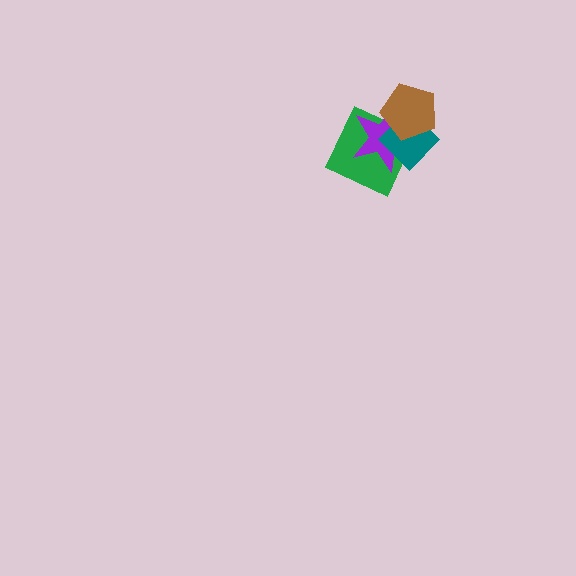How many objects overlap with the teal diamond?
3 objects overlap with the teal diamond.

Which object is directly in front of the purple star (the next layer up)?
The teal diamond is directly in front of the purple star.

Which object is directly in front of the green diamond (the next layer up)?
The purple star is directly in front of the green diamond.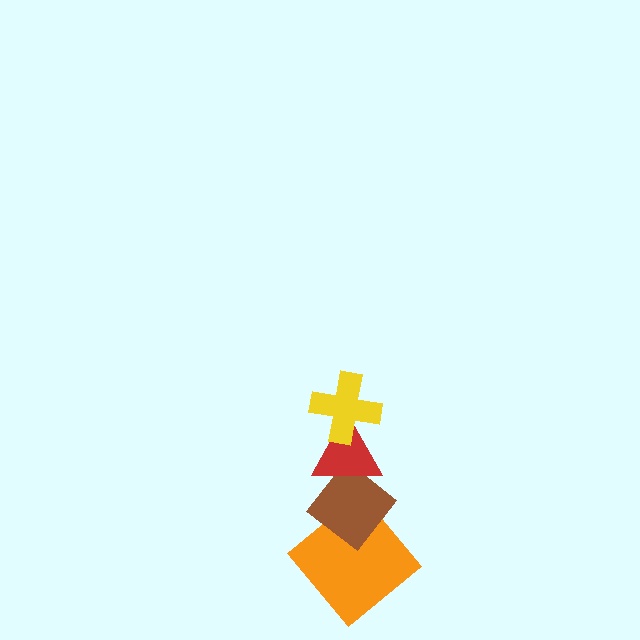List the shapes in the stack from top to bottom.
From top to bottom: the yellow cross, the red triangle, the brown diamond, the orange diamond.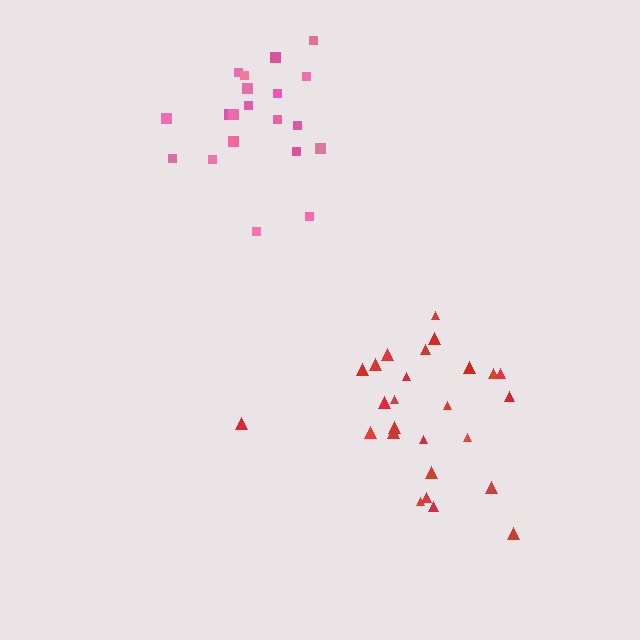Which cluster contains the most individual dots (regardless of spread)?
Red (26).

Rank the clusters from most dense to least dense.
red, pink.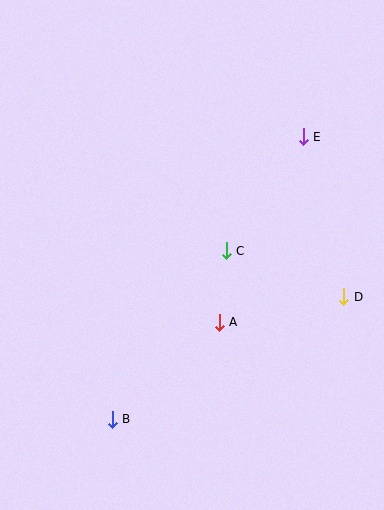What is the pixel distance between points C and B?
The distance between C and B is 203 pixels.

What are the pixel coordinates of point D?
Point D is at (344, 297).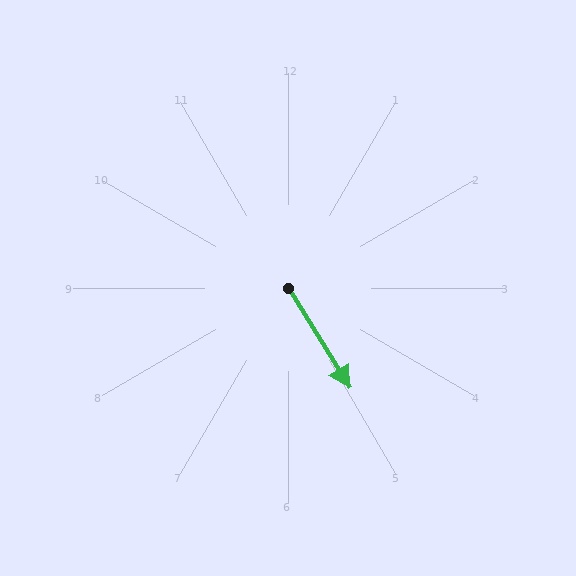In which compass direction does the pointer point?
Southeast.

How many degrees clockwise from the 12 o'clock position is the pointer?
Approximately 148 degrees.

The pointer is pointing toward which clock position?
Roughly 5 o'clock.